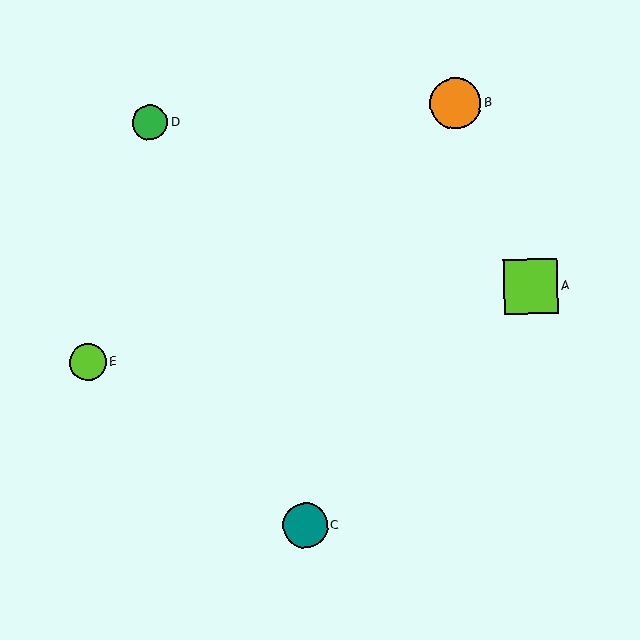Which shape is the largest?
The lime square (labeled A) is the largest.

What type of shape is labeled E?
Shape E is a lime circle.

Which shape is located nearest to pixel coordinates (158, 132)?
The green circle (labeled D) at (150, 122) is nearest to that location.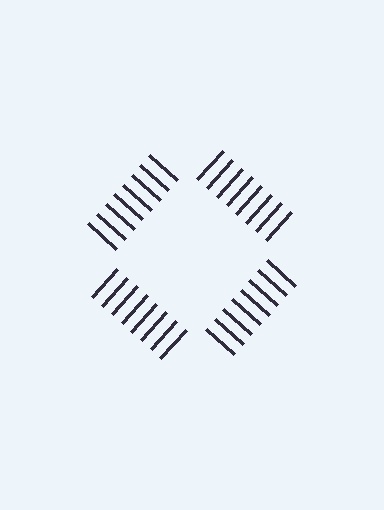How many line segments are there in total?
32 — 8 along each of the 4 edges.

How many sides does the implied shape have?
4 sides — the line-ends trace a square.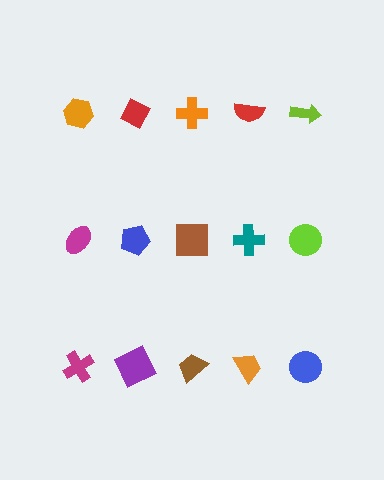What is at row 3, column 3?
A brown trapezoid.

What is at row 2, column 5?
A lime circle.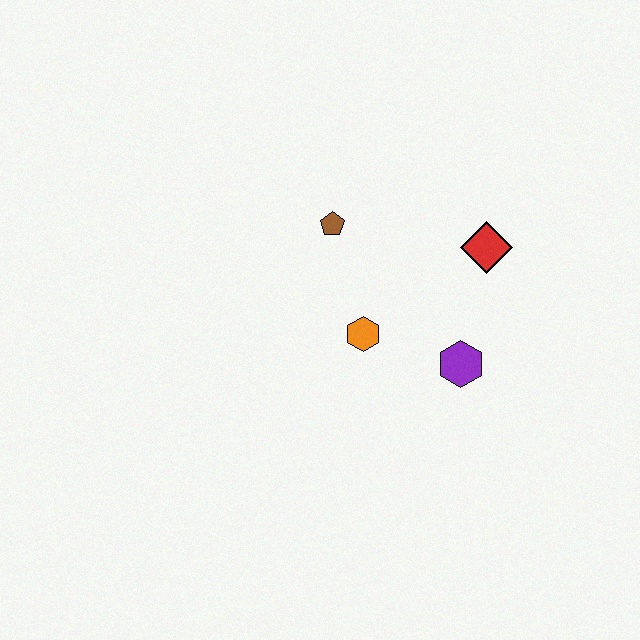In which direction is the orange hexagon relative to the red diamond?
The orange hexagon is to the left of the red diamond.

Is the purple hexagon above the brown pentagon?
No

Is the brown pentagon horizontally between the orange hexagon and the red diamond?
No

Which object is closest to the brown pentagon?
The orange hexagon is closest to the brown pentagon.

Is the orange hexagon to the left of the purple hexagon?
Yes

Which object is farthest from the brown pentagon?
The purple hexagon is farthest from the brown pentagon.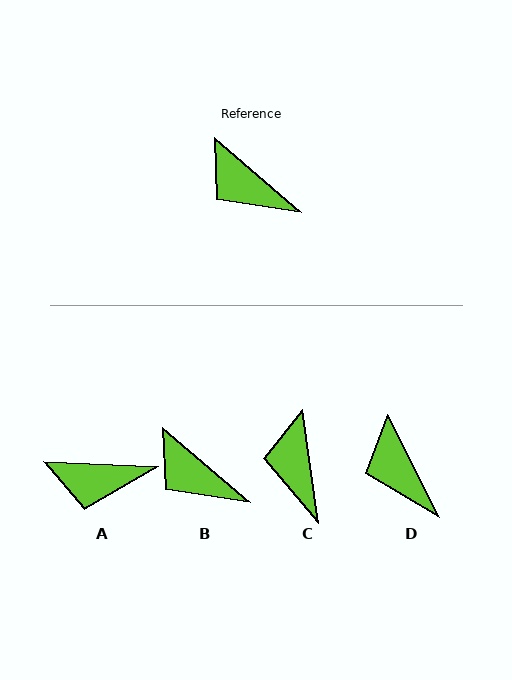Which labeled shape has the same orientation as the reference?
B.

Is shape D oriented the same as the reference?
No, it is off by about 22 degrees.